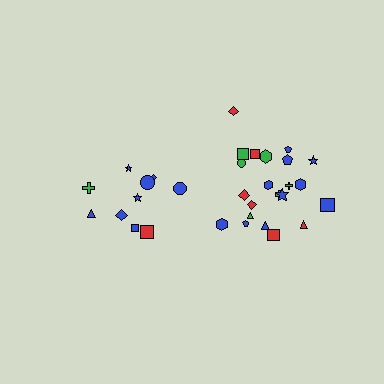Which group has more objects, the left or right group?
The right group.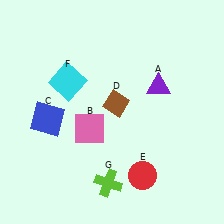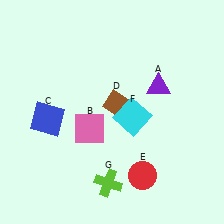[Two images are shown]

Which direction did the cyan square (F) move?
The cyan square (F) moved right.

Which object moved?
The cyan square (F) moved right.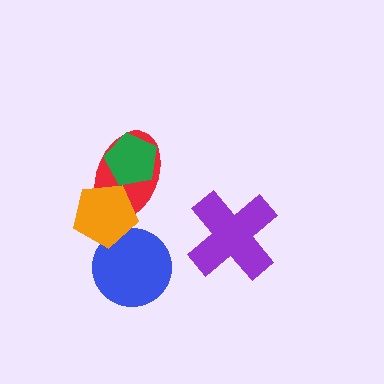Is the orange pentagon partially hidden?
No, no other shape covers it.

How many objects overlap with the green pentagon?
1 object overlaps with the green pentagon.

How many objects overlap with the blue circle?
1 object overlaps with the blue circle.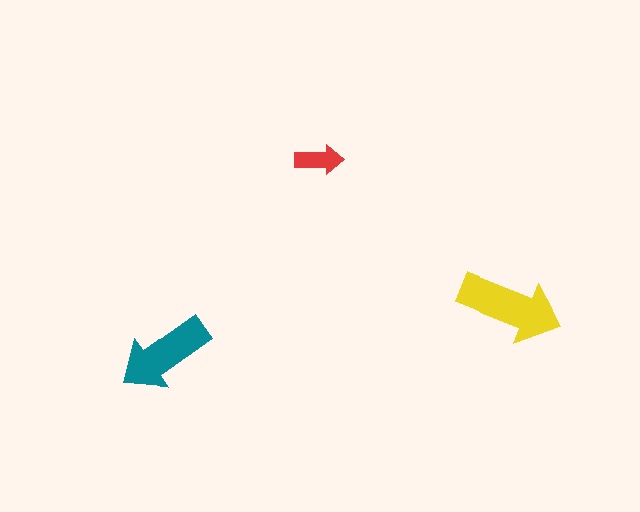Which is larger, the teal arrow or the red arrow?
The teal one.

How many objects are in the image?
There are 3 objects in the image.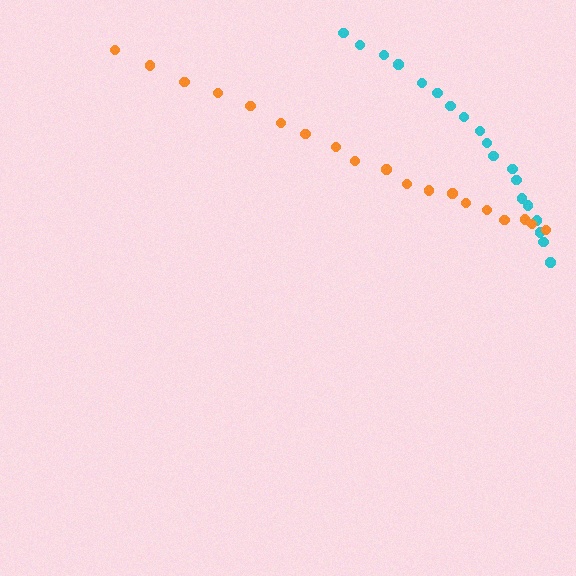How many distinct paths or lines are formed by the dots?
There are 2 distinct paths.